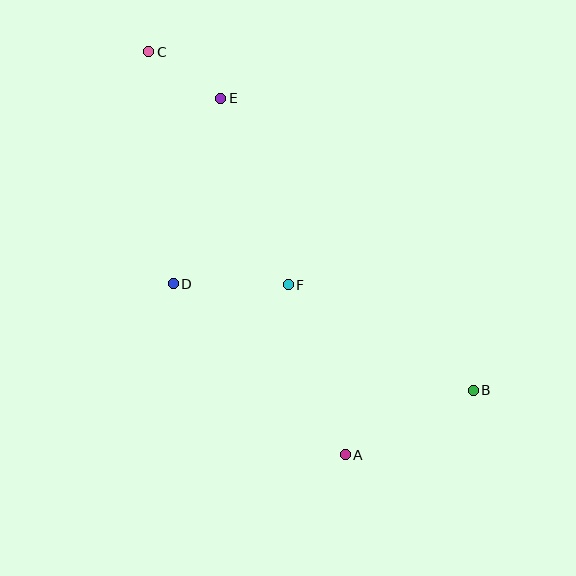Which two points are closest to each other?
Points C and E are closest to each other.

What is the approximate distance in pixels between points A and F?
The distance between A and F is approximately 179 pixels.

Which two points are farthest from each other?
Points B and C are farthest from each other.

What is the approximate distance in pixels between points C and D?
The distance between C and D is approximately 233 pixels.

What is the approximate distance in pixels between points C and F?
The distance between C and F is approximately 272 pixels.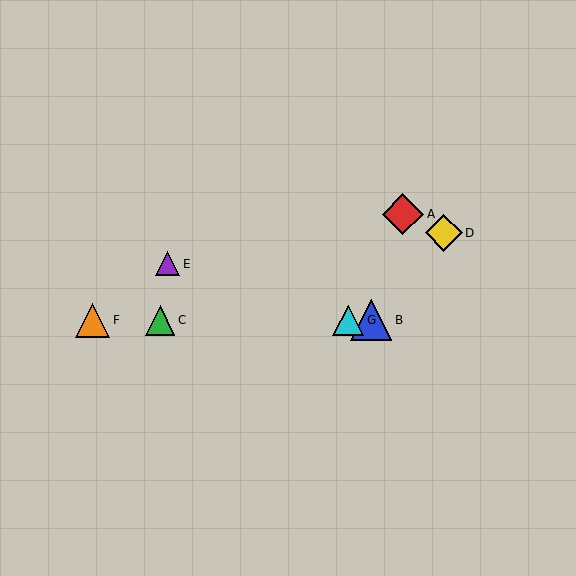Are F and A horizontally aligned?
No, F is at y≈320 and A is at y≈214.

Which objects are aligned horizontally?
Objects B, C, F, G are aligned horizontally.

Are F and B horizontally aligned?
Yes, both are at y≈320.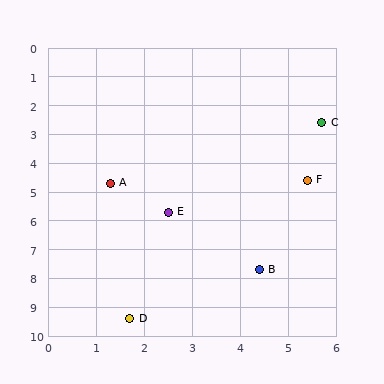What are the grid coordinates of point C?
Point C is at approximately (5.7, 2.6).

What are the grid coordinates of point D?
Point D is at approximately (1.7, 9.4).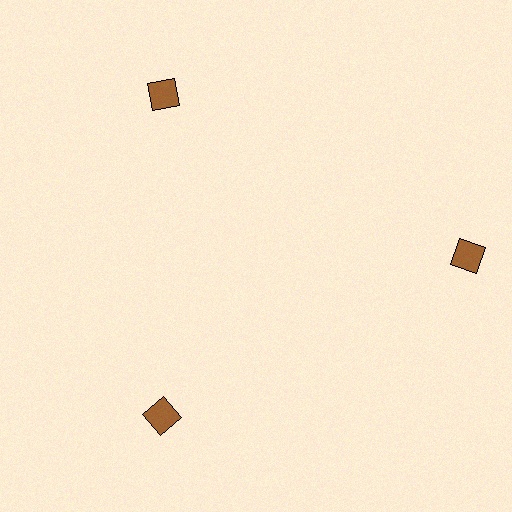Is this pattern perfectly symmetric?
No. The 3 brown squares are arranged in a ring, but one element near the 3 o'clock position is pushed outward from the center, breaking the 3-fold rotational symmetry.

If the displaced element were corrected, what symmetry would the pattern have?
It would have 3-fold rotational symmetry — the pattern would map onto itself every 120 degrees.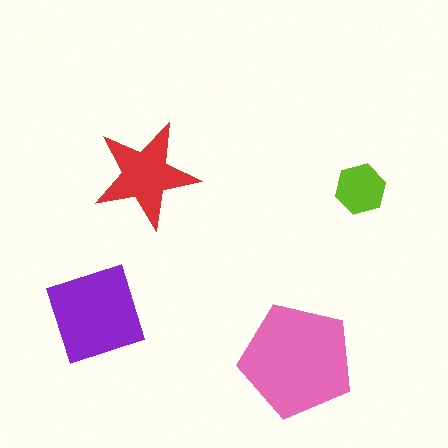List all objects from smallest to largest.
The lime hexagon, the red star, the purple diamond, the pink pentagon.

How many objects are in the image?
There are 4 objects in the image.